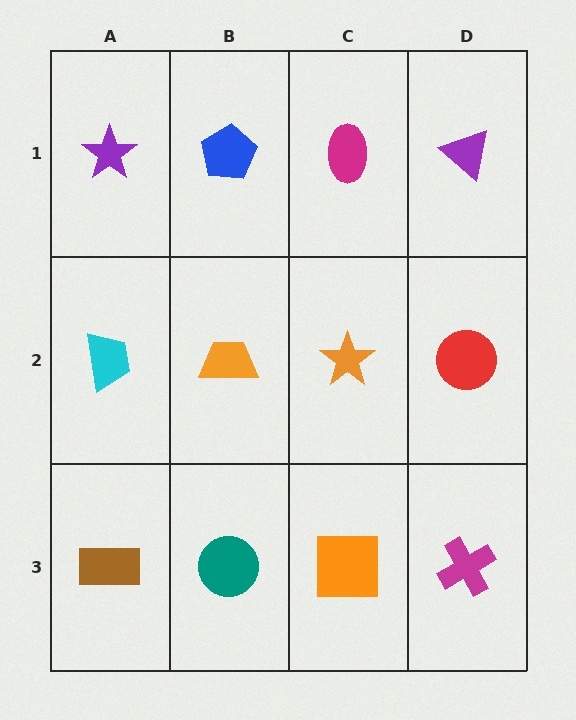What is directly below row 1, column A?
A cyan trapezoid.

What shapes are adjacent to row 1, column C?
An orange star (row 2, column C), a blue pentagon (row 1, column B), a purple triangle (row 1, column D).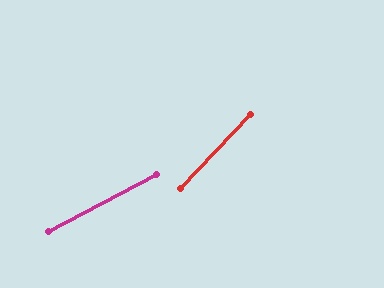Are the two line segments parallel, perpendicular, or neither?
Neither parallel nor perpendicular — they differ by about 19°.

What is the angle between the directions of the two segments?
Approximately 19 degrees.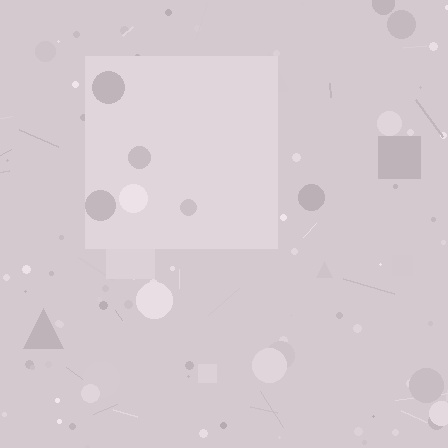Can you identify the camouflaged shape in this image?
The camouflaged shape is a square.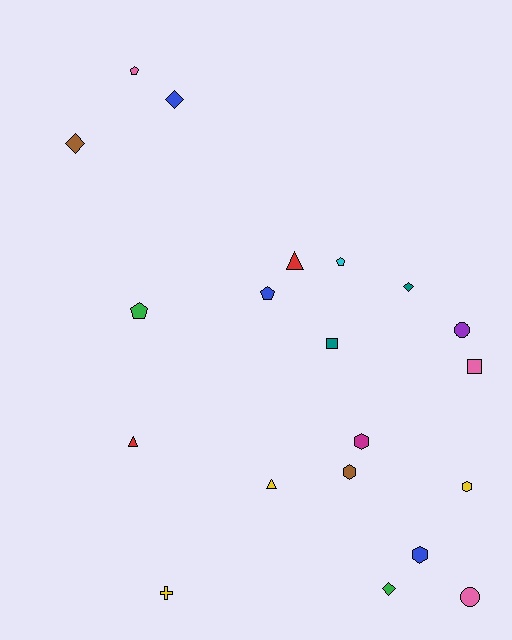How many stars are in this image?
There are no stars.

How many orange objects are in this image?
There are no orange objects.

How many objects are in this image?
There are 20 objects.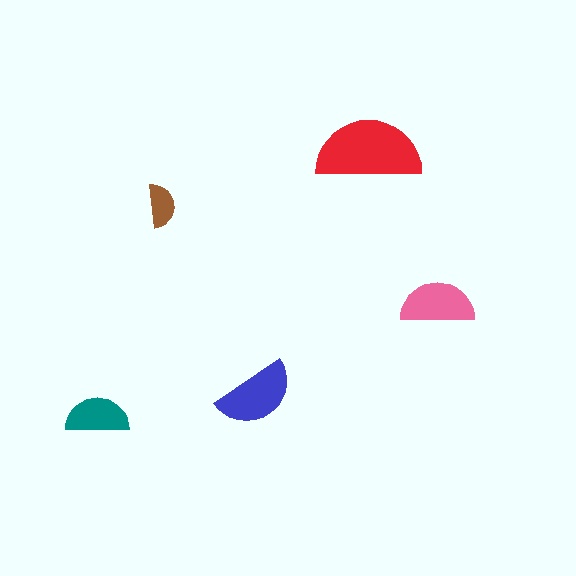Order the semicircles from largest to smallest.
the red one, the blue one, the pink one, the teal one, the brown one.